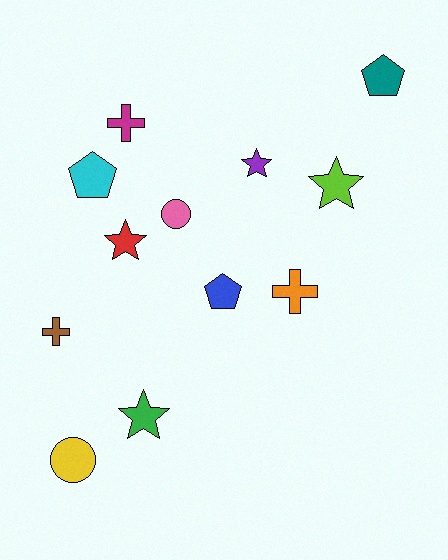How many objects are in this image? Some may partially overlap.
There are 12 objects.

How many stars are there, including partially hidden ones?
There are 4 stars.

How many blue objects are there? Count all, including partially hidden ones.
There is 1 blue object.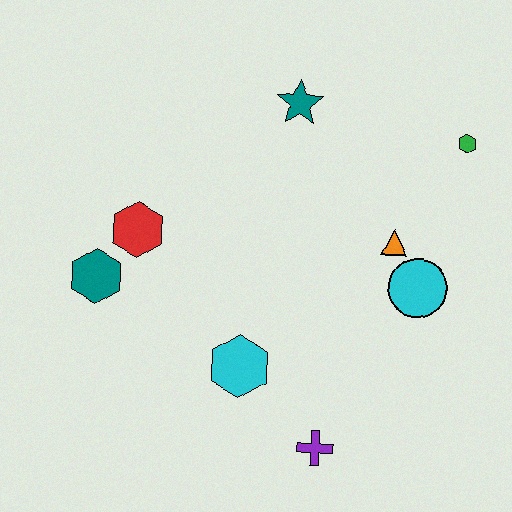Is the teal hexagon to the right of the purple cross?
No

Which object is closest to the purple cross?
The cyan hexagon is closest to the purple cross.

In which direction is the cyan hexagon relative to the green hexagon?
The cyan hexagon is below the green hexagon.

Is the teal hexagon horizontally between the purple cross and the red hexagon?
No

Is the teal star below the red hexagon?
No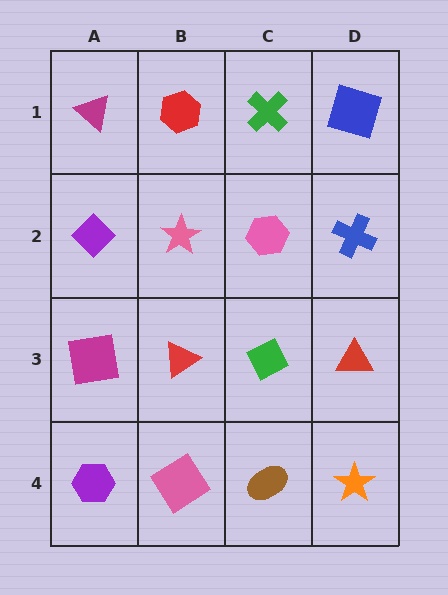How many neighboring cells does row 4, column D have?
2.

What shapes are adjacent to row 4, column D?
A red triangle (row 3, column D), a brown ellipse (row 4, column C).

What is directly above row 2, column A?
A magenta triangle.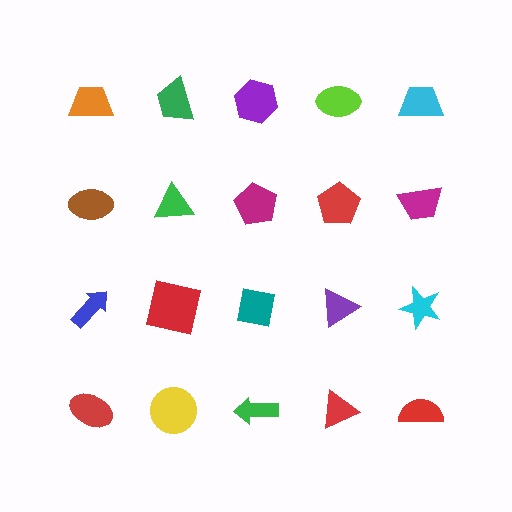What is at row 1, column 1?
An orange trapezoid.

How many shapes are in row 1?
5 shapes.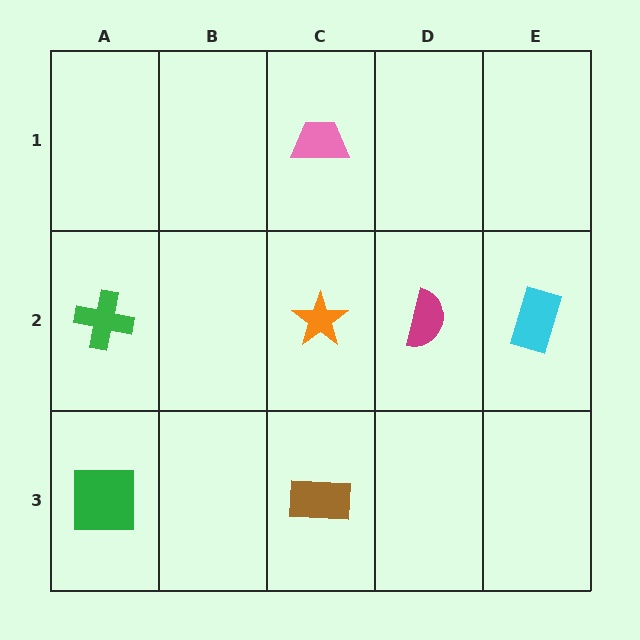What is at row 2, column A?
A green cross.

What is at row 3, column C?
A brown rectangle.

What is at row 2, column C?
An orange star.